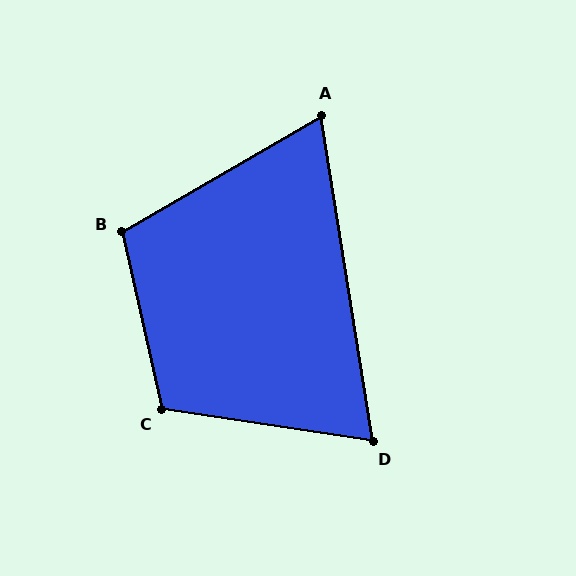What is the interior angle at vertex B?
Approximately 108 degrees (obtuse).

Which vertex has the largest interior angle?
C, at approximately 111 degrees.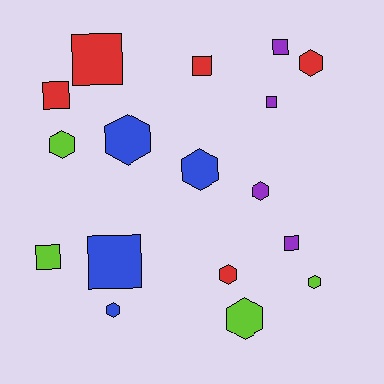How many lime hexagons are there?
There are 3 lime hexagons.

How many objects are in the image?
There are 17 objects.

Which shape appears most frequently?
Hexagon, with 9 objects.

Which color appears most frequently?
Red, with 5 objects.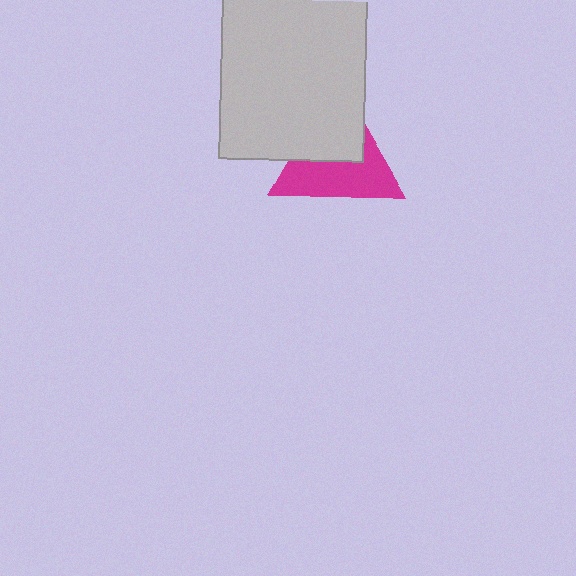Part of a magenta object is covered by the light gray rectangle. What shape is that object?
It is a triangle.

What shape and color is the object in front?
The object in front is a light gray rectangle.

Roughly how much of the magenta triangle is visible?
About half of it is visible (roughly 54%).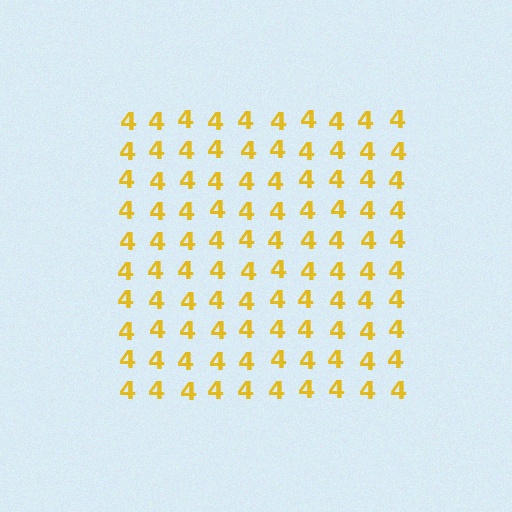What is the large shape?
The large shape is a square.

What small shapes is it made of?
It is made of small digit 4's.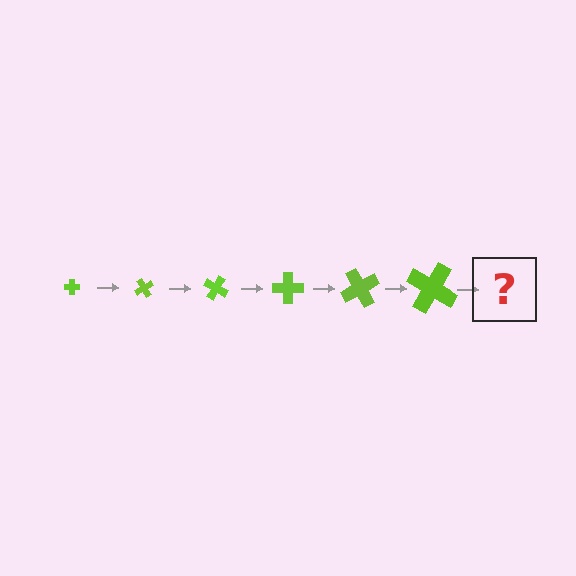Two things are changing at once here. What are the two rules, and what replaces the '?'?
The two rules are that the cross grows larger each step and it rotates 60 degrees each step. The '?' should be a cross, larger than the previous one and rotated 360 degrees from the start.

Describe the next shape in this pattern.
It should be a cross, larger than the previous one and rotated 360 degrees from the start.